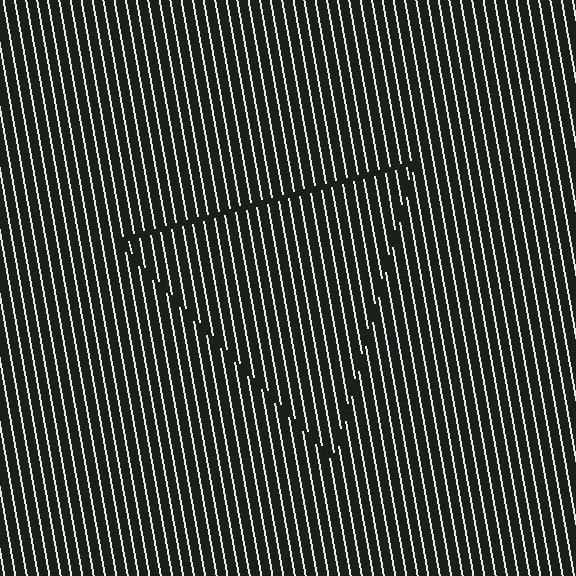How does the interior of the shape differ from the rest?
The interior of the shape contains the same grating, shifted by half a period — the contour is defined by the phase discontinuity where line-ends from the inner and outer gratings abut.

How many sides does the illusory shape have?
3 sides — the line-ends trace a triangle.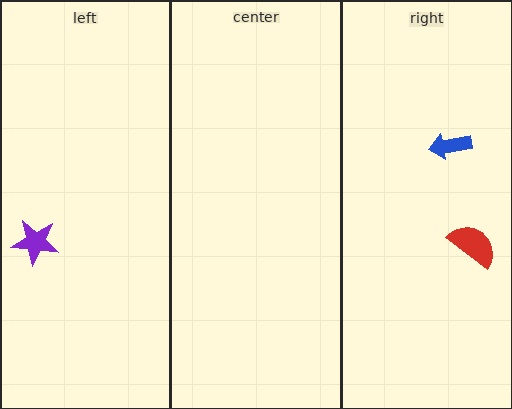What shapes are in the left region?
The purple star.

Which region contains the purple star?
The left region.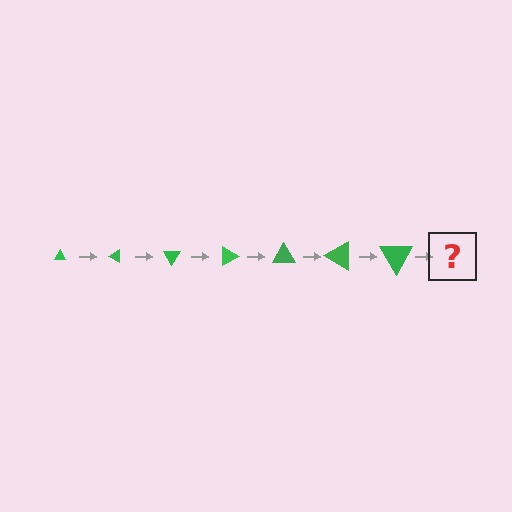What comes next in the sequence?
The next element should be a triangle, larger than the previous one and rotated 210 degrees from the start.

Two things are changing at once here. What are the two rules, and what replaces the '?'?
The two rules are that the triangle grows larger each step and it rotates 30 degrees each step. The '?' should be a triangle, larger than the previous one and rotated 210 degrees from the start.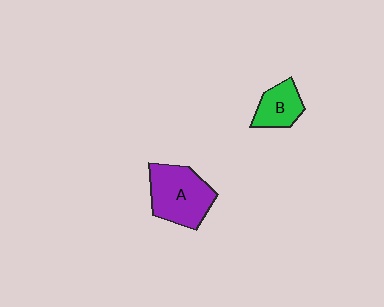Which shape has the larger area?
Shape A (purple).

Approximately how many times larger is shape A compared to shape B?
Approximately 1.9 times.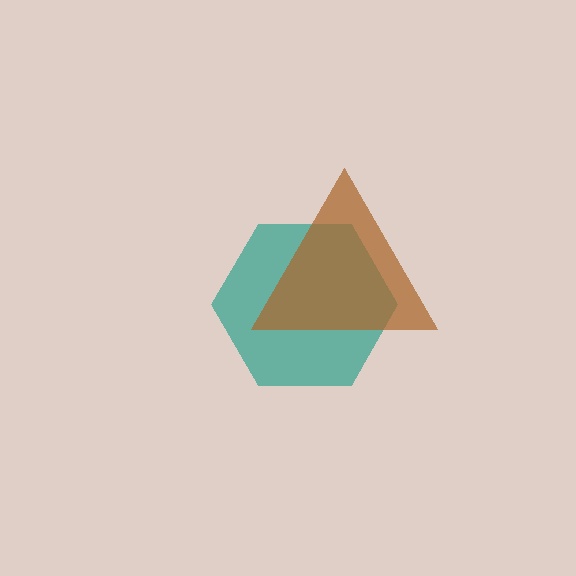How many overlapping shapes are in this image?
There are 2 overlapping shapes in the image.